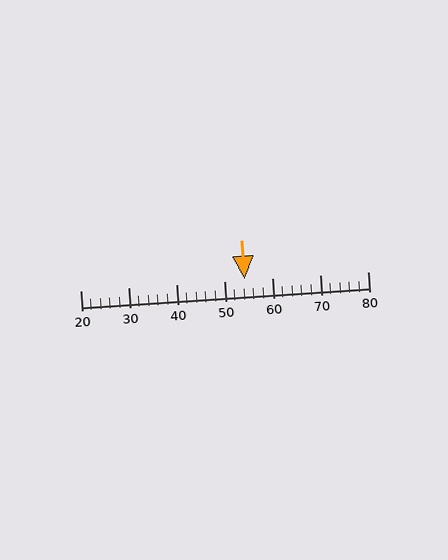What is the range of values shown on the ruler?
The ruler shows values from 20 to 80.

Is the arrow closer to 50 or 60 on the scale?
The arrow is closer to 50.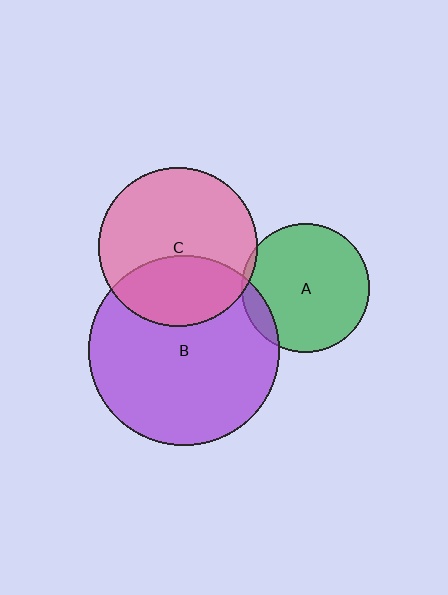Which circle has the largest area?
Circle B (purple).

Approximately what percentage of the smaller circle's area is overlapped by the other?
Approximately 5%.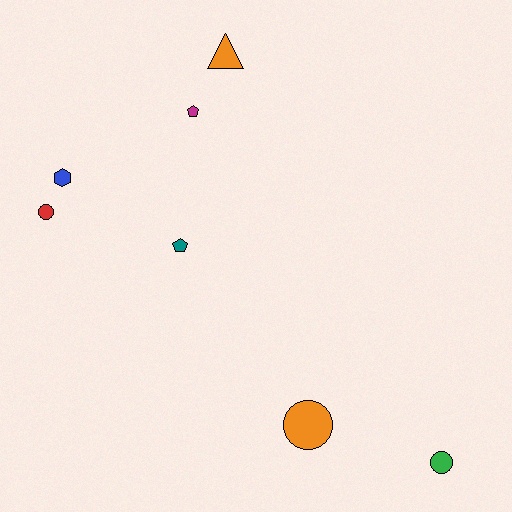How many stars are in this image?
There are no stars.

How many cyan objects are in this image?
There are no cyan objects.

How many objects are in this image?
There are 7 objects.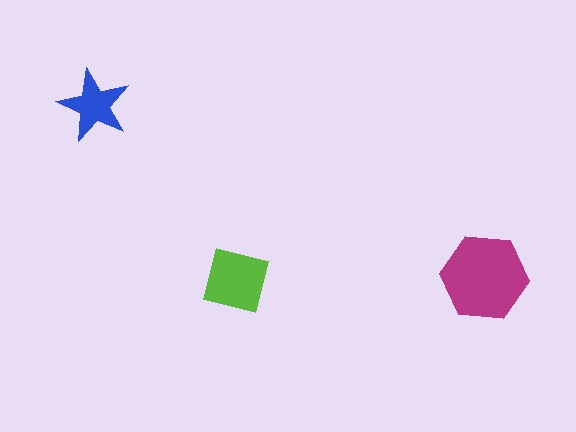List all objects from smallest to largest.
The blue star, the lime square, the magenta hexagon.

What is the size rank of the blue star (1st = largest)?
3rd.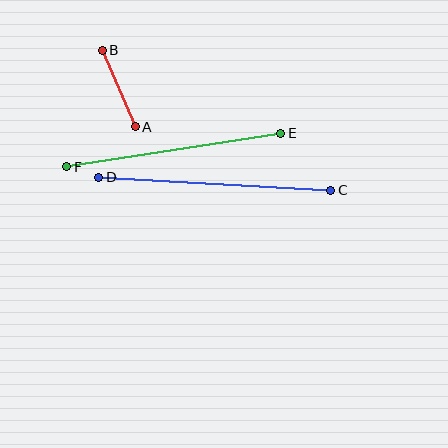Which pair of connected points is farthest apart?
Points C and D are farthest apart.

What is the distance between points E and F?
The distance is approximately 217 pixels.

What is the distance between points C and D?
The distance is approximately 232 pixels.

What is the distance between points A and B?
The distance is approximately 83 pixels.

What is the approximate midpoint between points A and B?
The midpoint is at approximately (119, 88) pixels.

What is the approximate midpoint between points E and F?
The midpoint is at approximately (174, 150) pixels.